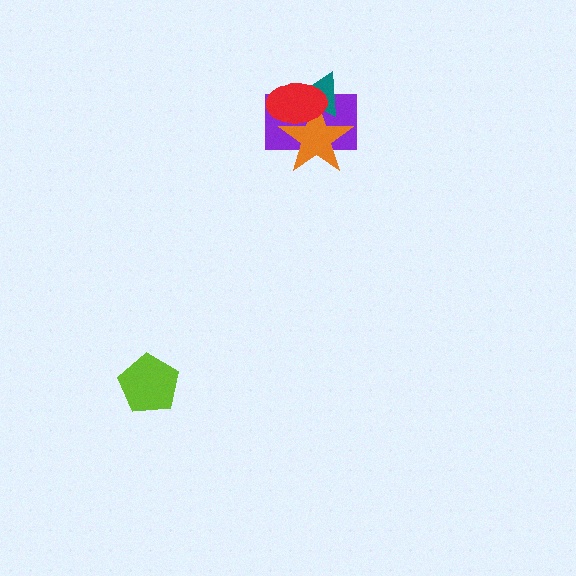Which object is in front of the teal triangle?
The red ellipse is in front of the teal triangle.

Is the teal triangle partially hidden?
Yes, it is partially covered by another shape.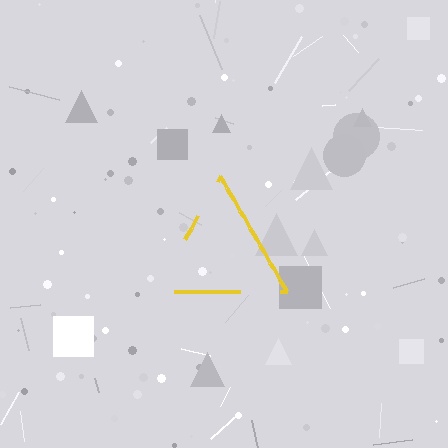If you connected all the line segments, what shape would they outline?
They would outline a triangle.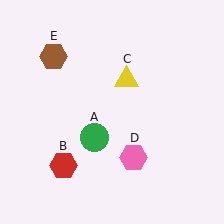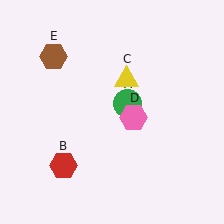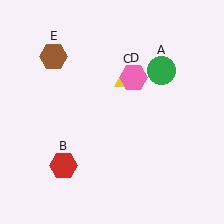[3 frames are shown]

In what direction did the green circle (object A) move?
The green circle (object A) moved up and to the right.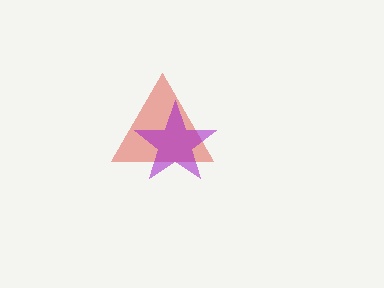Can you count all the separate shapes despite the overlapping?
Yes, there are 2 separate shapes.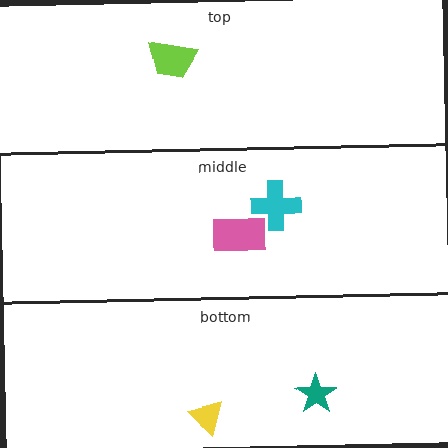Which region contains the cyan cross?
The middle region.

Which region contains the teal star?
The bottom region.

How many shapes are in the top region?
1.